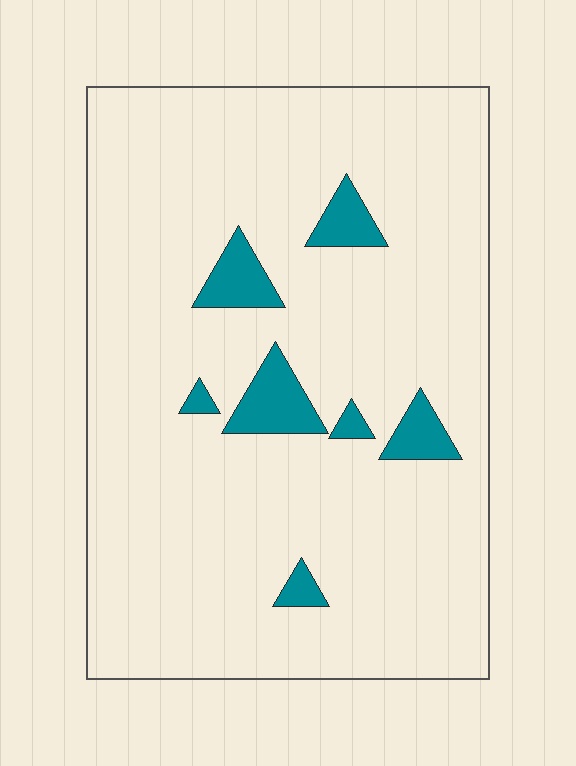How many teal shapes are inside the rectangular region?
7.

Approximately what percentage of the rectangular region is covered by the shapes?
Approximately 10%.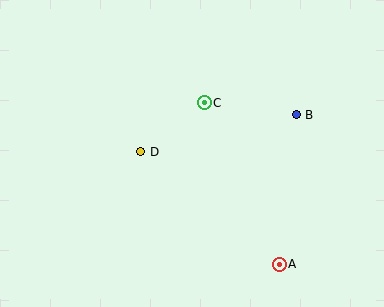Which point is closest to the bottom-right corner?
Point A is closest to the bottom-right corner.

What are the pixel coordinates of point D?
Point D is at (140, 152).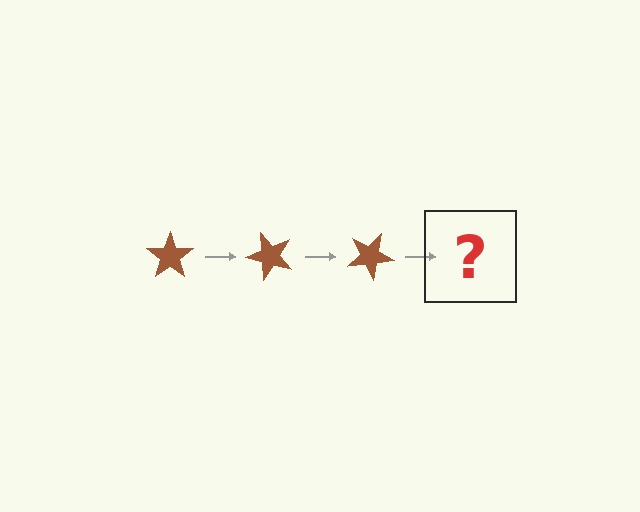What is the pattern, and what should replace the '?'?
The pattern is that the star rotates 50 degrees each step. The '?' should be a brown star rotated 150 degrees.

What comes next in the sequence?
The next element should be a brown star rotated 150 degrees.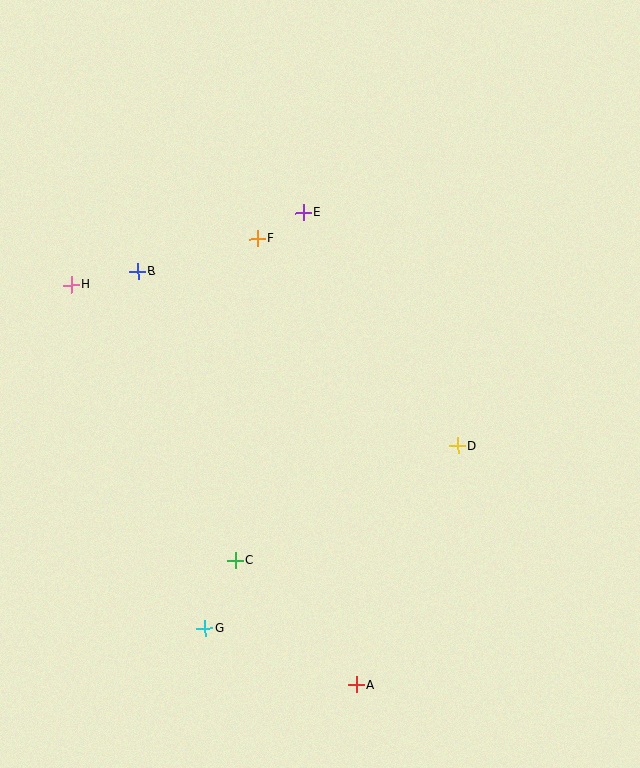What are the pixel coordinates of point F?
Point F is at (257, 239).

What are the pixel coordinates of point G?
Point G is at (205, 628).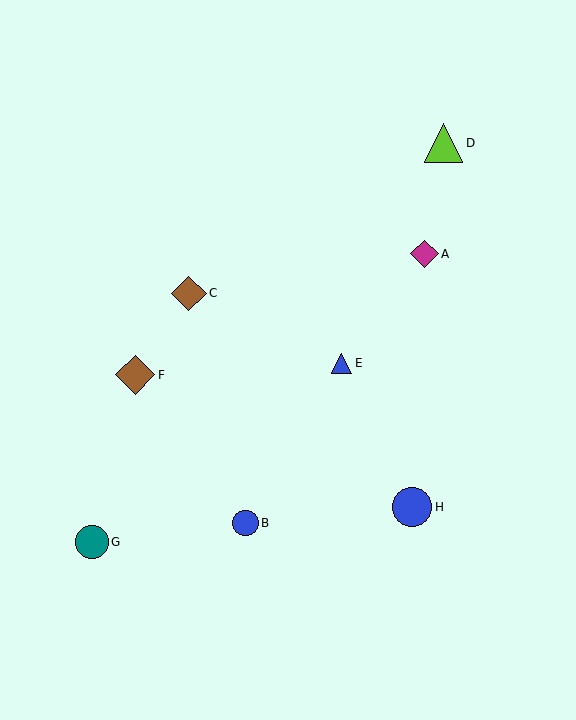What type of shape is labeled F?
Shape F is a brown diamond.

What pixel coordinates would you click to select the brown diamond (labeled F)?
Click at (135, 375) to select the brown diamond F.